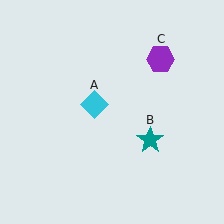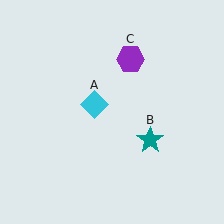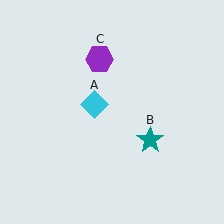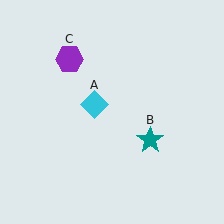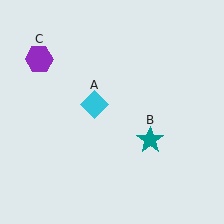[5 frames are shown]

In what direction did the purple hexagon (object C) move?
The purple hexagon (object C) moved left.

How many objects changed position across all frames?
1 object changed position: purple hexagon (object C).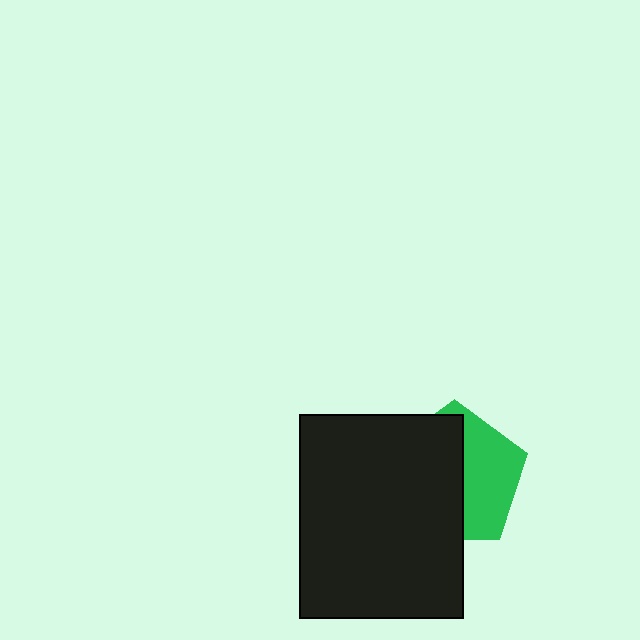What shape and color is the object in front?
The object in front is a black rectangle.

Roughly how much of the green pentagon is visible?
A small part of it is visible (roughly 43%).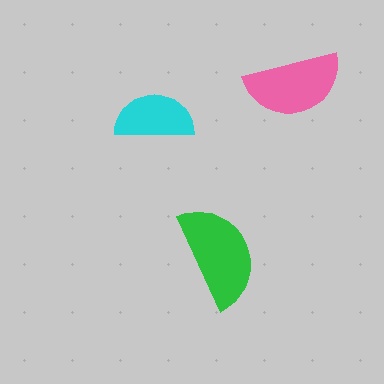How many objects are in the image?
There are 3 objects in the image.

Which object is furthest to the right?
The pink semicircle is rightmost.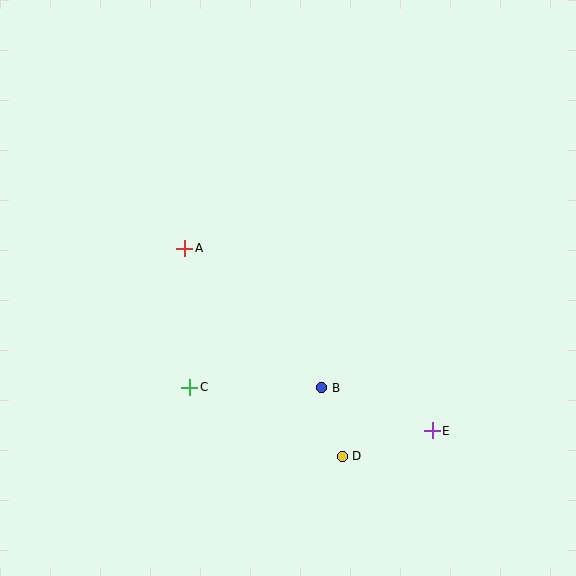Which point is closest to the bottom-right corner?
Point E is closest to the bottom-right corner.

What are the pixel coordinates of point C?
Point C is at (190, 387).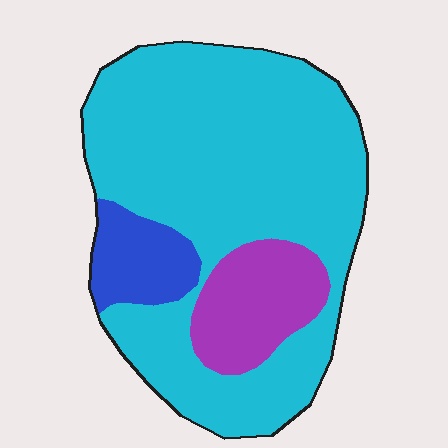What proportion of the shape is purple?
Purple takes up about one sixth (1/6) of the shape.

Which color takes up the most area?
Cyan, at roughly 75%.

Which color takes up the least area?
Blue, at roughly 10%.